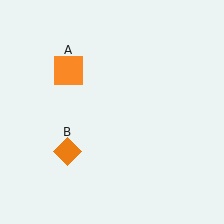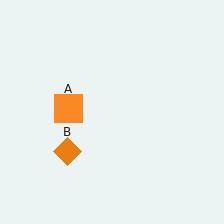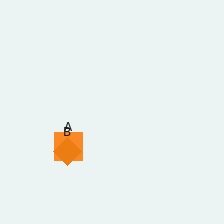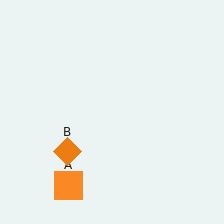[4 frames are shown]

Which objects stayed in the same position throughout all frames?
Orange diamond (object B) remained stationary.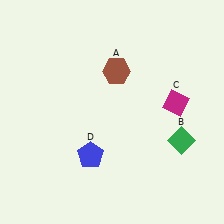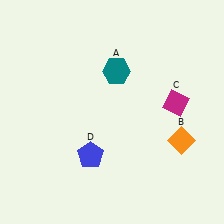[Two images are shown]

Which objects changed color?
A changed from brown to teal. B changed from green to orange.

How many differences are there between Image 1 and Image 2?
There are 2 differences between the two images.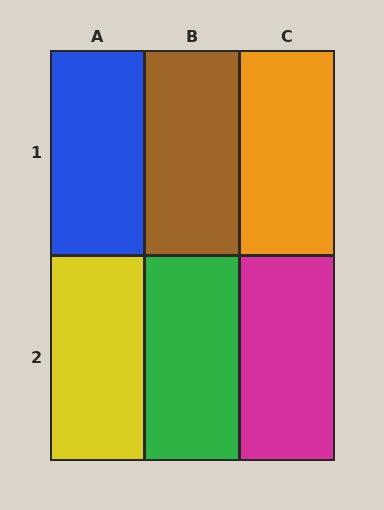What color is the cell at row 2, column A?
Yellow.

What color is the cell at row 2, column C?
Magenta.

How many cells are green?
1 cell is green.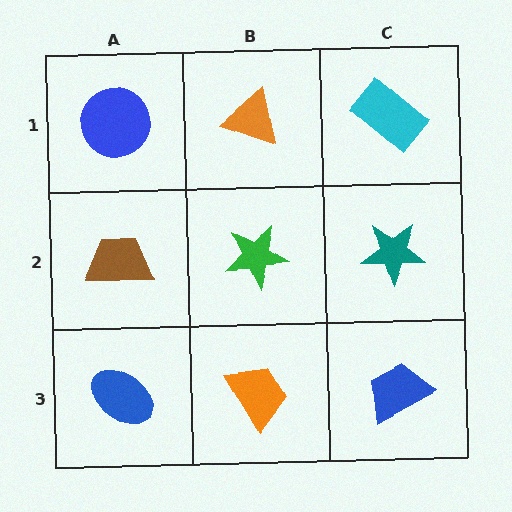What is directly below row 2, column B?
An orange trapezoid.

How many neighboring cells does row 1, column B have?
3.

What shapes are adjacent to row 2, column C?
A cyan rectangle (row 1, column C), a blue trapezoid (row 3, column C), a green star (row 2, column B).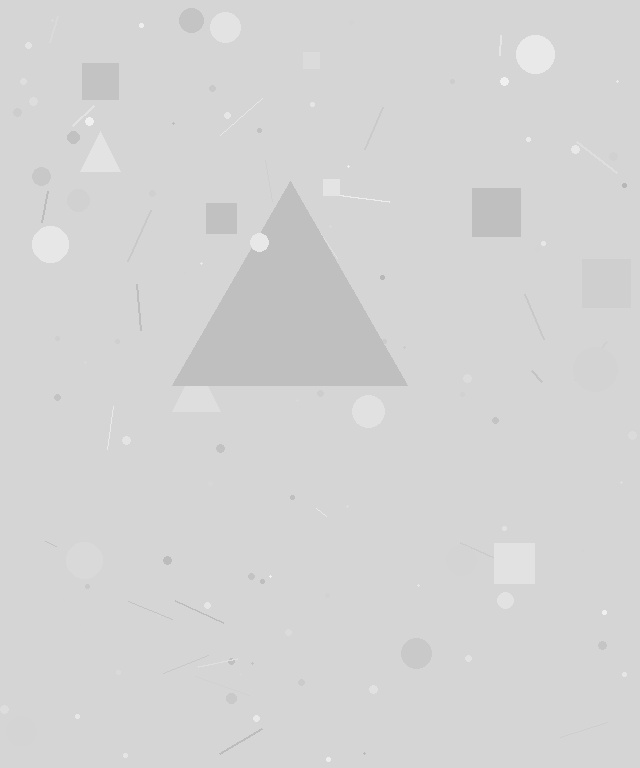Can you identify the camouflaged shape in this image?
The camouflaged shape is a triangle.